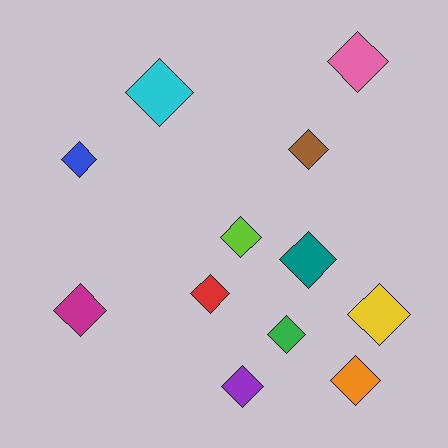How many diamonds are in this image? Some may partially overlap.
There are 12 diamonds.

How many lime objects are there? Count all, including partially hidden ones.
There is 1 lime object.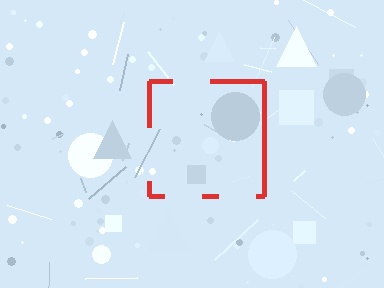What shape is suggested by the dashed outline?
The dashed outline suggests a square.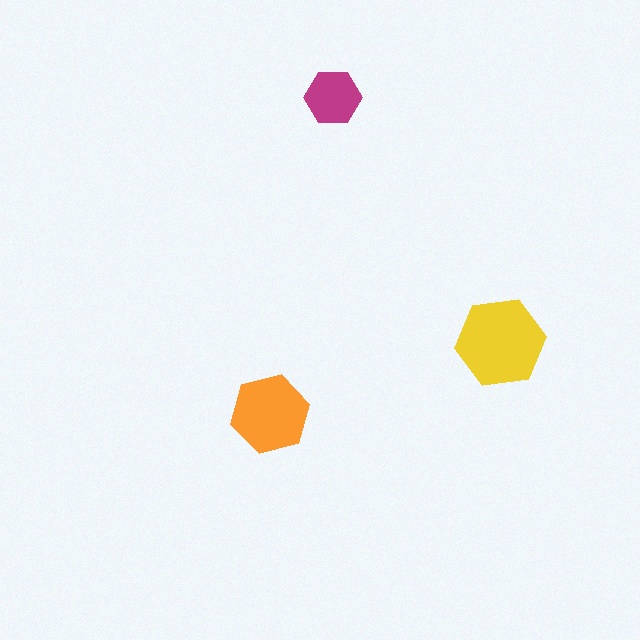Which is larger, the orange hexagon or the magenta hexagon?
The orange one.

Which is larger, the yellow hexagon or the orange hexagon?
The yellow one.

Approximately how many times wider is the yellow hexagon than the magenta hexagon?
About 1.5 times wider.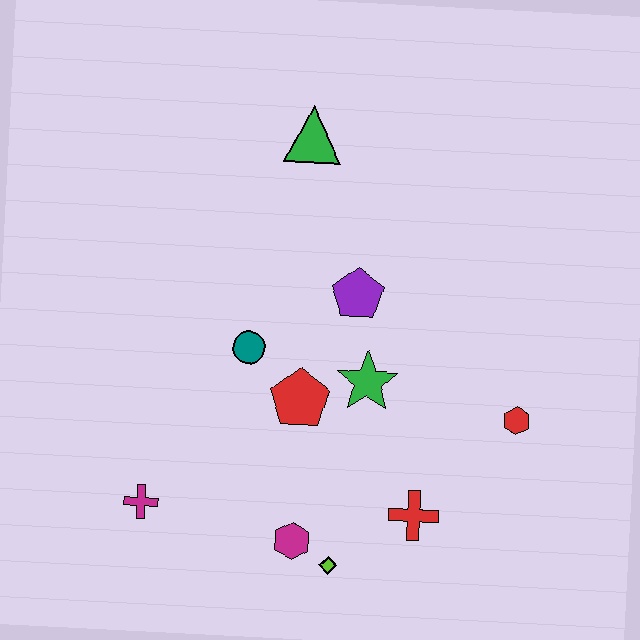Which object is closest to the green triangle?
The purple pentagon is closest to the green triangle.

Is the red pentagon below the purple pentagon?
Yes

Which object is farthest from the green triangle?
The lime diamond is farthest from the green triangle.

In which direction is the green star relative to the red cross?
The green star is above the red cross.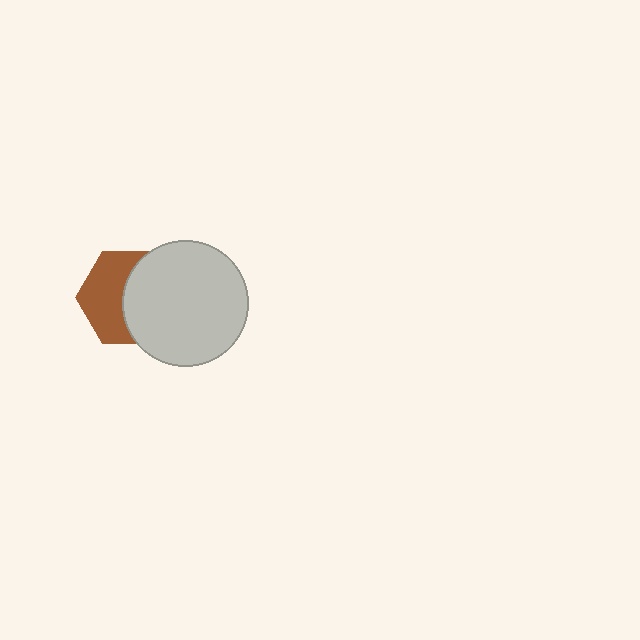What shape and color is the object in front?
The object in front is a light gray circle.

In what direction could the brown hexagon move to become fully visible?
The brown hexagon could move left. That would shift it out from behind the light gray circle entirely.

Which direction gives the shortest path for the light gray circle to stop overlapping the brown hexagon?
Moving right gives the shortest separation.